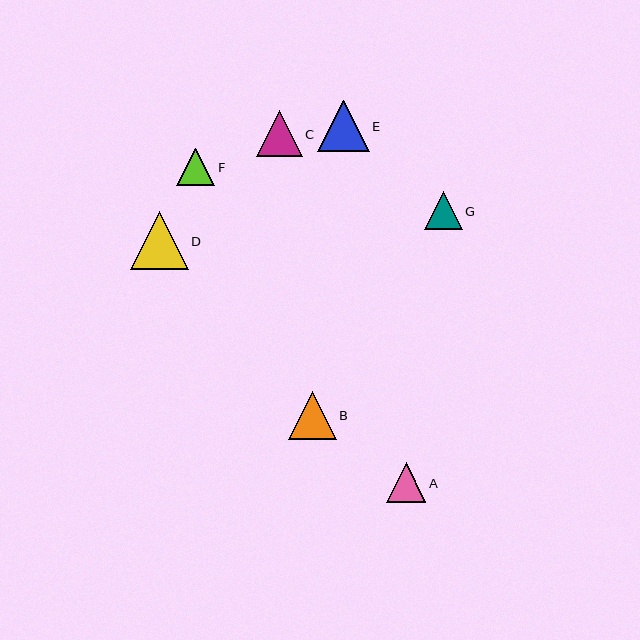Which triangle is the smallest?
Triangle F is the smallest with a size of approximately 38 pixels.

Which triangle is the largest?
Triangle D is the largest with a size of approximately 58 pixels.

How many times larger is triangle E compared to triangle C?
Triangle E is approximately 1.1 times the size of triangle C.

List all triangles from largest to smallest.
From largest to smallest: D, E, B, C, A, G, F.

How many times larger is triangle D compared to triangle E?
Triangle D is approximately 1.1 times the size of triangle E.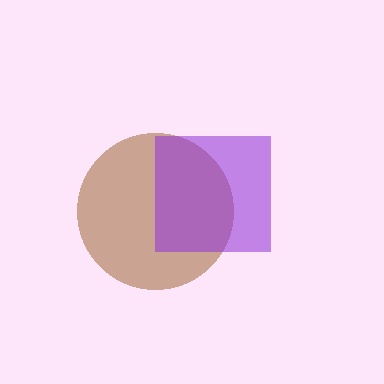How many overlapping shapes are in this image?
There are 2 overlapping shapes in the image.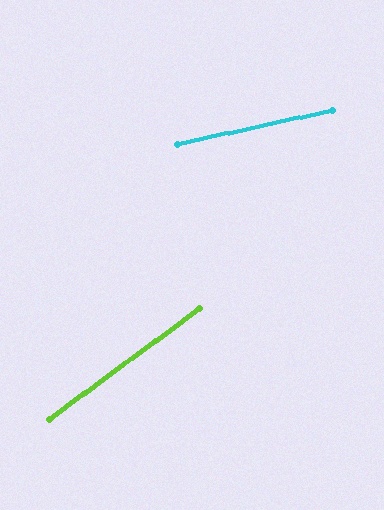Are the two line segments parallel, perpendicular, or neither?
Neither parallel nor perpendicular — they differ by about 24°.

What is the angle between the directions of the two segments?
Approximately 24 degrees.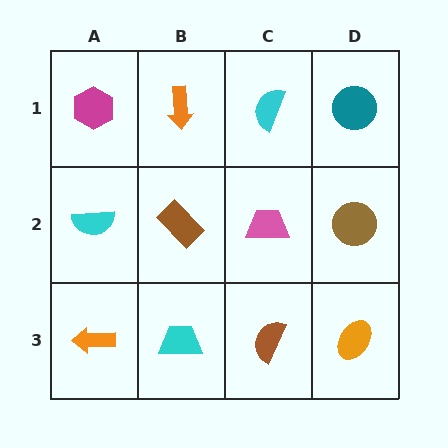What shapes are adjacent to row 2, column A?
A magenta hexagon (row 1, column A), an orange arrow (row 3, column A), a brown rectangle (row 2, column B).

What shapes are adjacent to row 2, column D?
A teal circle (row 1, column D), an orange ellipse (row 3, column D), a pink trapezoid (row 2, column C).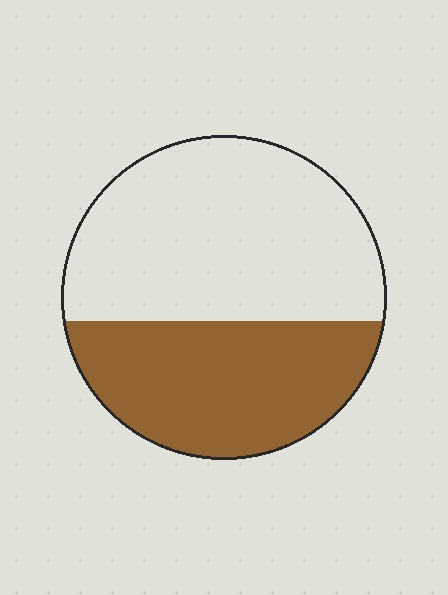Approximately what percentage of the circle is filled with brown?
Approximately 40%.